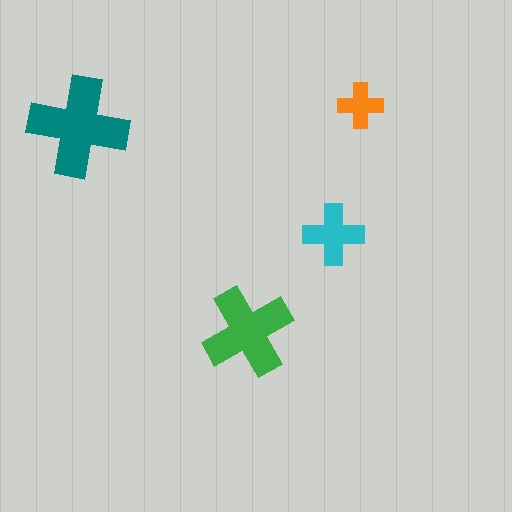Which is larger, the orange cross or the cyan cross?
The cyan one.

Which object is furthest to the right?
The orange cross is rightmost.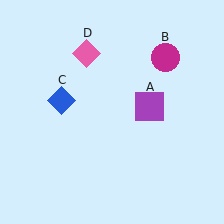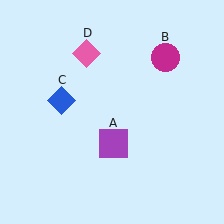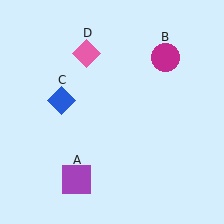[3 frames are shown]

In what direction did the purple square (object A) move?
The purple square (object A) moved down and to the left.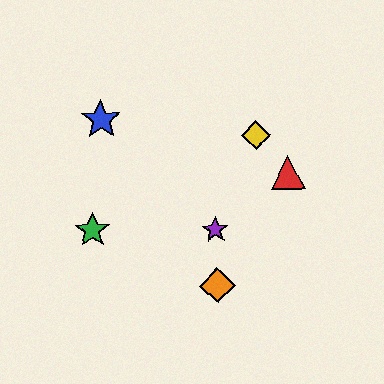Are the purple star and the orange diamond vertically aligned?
Yes, both are at x≈216.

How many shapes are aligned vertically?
2 shapes (the purple star, the orange diamond) are aligned vertically.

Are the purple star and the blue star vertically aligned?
No, the purple star is at x≈216 and the blue star is at x≈101.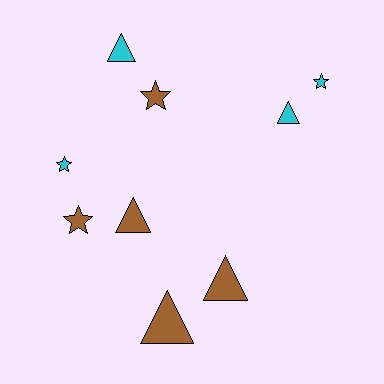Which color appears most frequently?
Brown, with 5 objects.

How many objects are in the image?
There are 9 objects.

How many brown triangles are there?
There are 3 brown triangles.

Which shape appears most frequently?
Triangle, with 5 objects.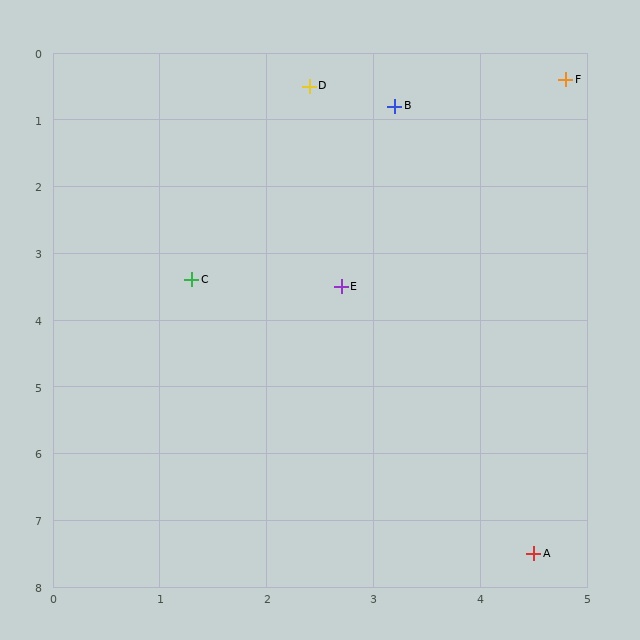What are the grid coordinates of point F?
Point F is at approximately (4.8, 0.4).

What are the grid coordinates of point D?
Point D is at approximately (2.4, 0.5).